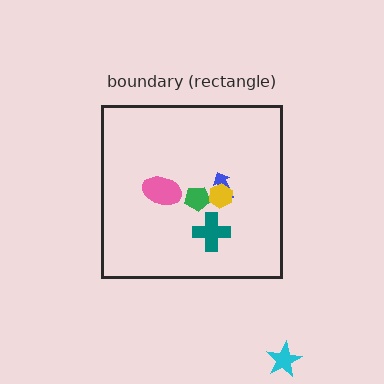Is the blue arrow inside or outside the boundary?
Inside.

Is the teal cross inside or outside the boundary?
Inside.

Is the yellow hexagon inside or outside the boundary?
Inside.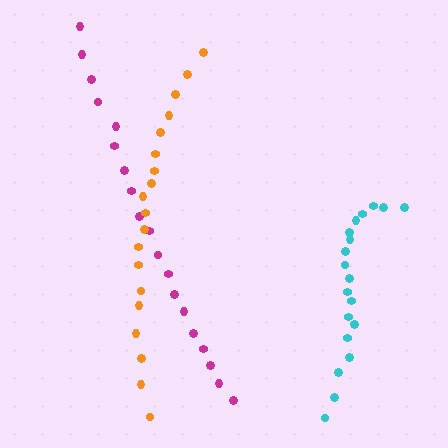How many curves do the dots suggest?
There are 3 distinct paths.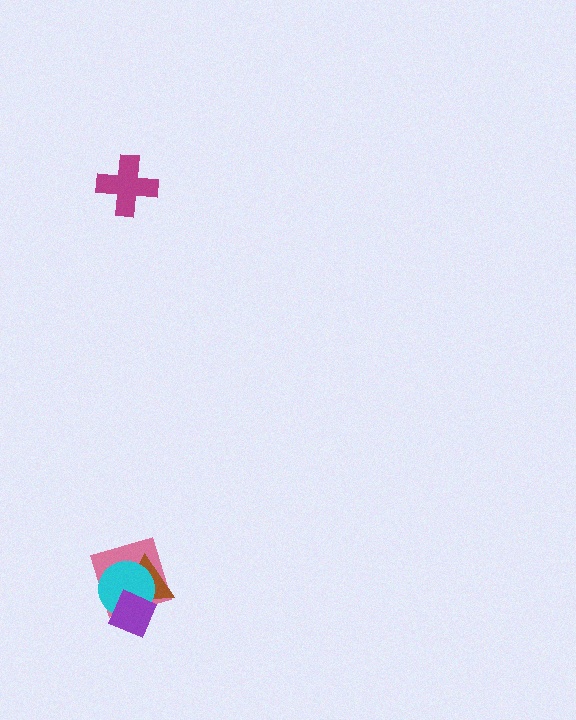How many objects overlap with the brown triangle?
3 objects overlap with the brown triangle.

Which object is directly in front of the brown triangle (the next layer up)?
The cyan circle is directly in front of the brown triangle.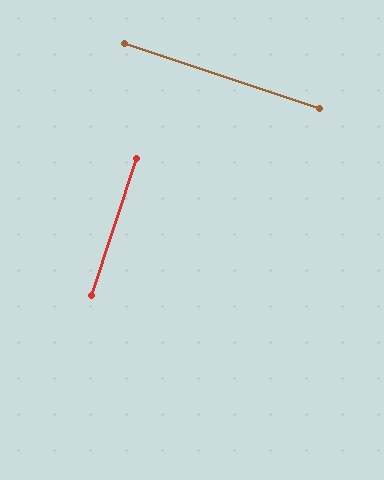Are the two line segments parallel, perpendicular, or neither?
Perpendicular — they meet at approximately 90°.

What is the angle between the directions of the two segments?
Approximately 90 degrees.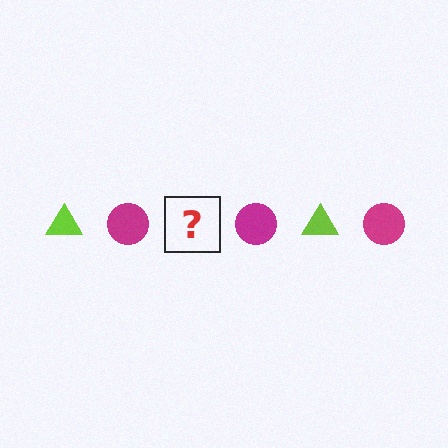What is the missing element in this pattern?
The missing element is a lime triangle.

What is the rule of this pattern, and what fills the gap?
The rule is that the pattern alternates between lime triangle and magenta circle. The gap should be filled with a lime triangle.